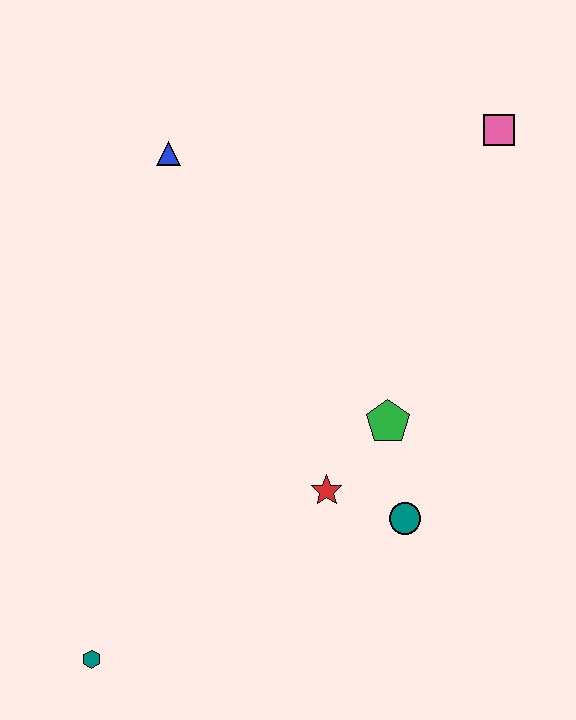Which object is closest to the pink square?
The green pentagon is closest to the pink square.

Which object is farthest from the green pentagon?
The teal hexagon is farthest from the green pentagon.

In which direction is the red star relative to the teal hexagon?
The red star is to the right of the teal hexagon.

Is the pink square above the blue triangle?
Yes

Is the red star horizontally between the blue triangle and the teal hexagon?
No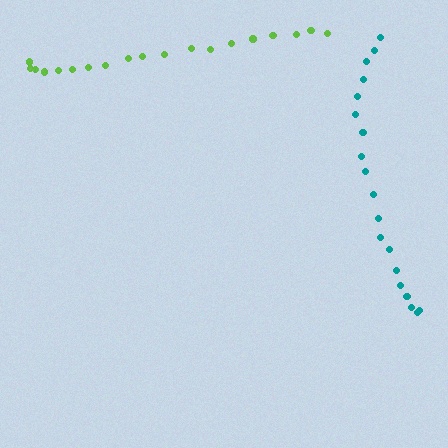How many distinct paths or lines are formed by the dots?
There are 2 distinct paths.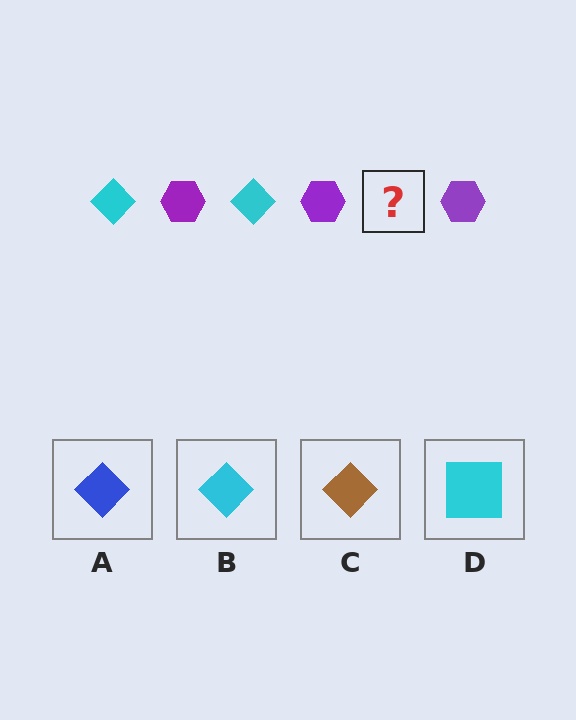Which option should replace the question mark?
Option B.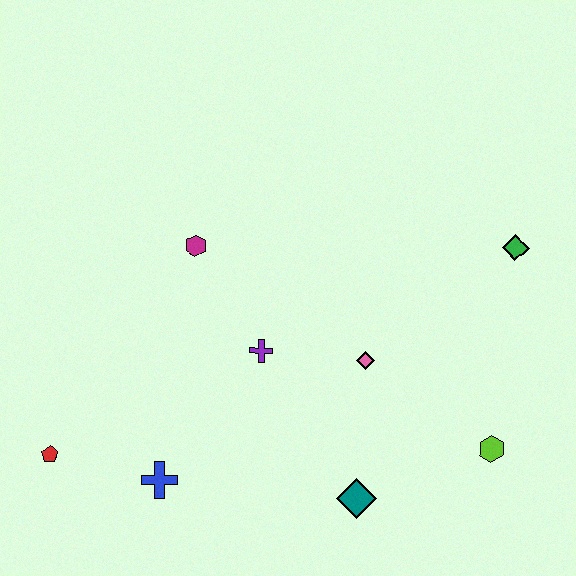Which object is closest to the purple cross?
The pink diamond is closest to the purple cross.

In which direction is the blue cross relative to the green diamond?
The blue cross is to the left of the green diamond.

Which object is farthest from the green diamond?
The red pentagon is farthest from the green diamond.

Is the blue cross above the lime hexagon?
No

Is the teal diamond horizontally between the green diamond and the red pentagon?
Yes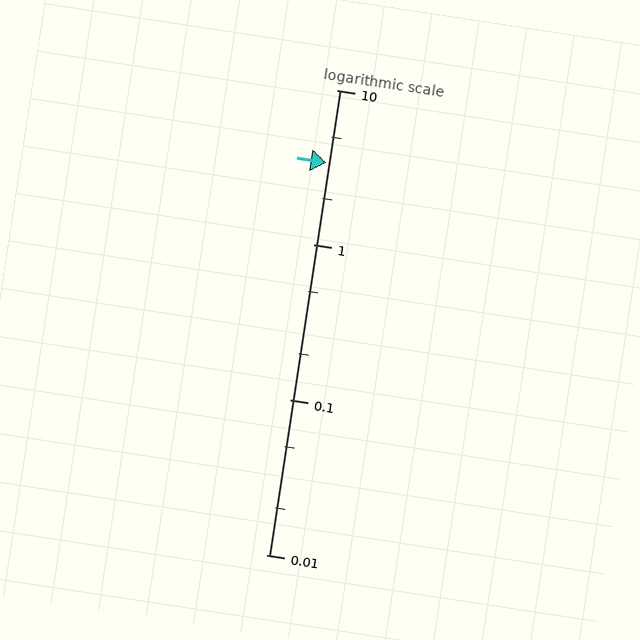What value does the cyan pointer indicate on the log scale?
The pointer indicates approximately 3.4.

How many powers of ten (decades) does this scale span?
The scale spans 3 decades, from 0.01 to 10.